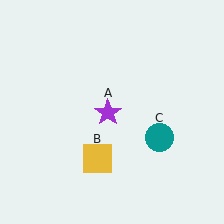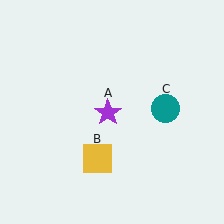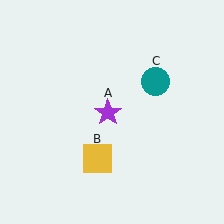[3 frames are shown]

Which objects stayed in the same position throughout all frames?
Purple star (object A) and yellow square (object B) remained stationary.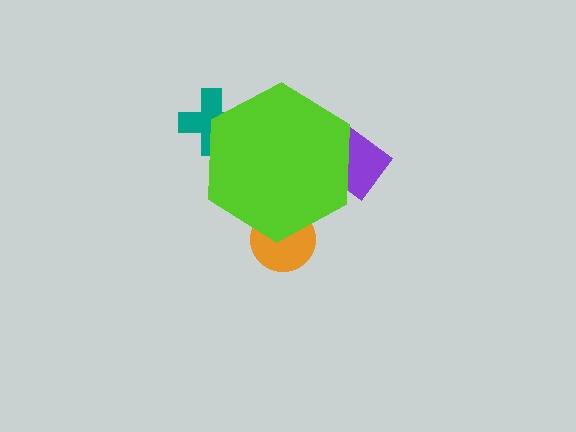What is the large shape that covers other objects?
A lime hexagon.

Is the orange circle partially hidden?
Yes, the orange circle is partially hidden behind the lime hexagon.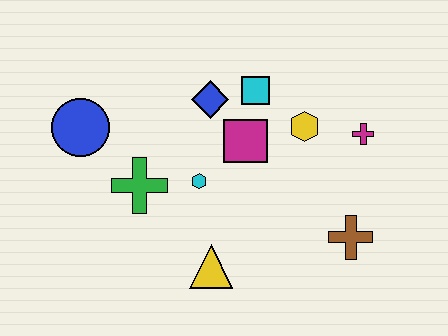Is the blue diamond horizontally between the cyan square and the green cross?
Yes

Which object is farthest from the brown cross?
The blue circle is farthest from the brown cross.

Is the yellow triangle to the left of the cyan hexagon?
No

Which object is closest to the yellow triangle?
The cyan hexagon is closest to the yellow triangle.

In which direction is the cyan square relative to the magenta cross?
The cyan square is to the left of the magenta cross.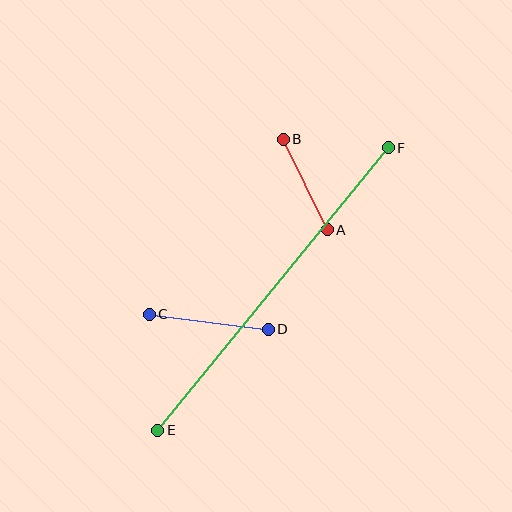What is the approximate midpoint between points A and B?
The midpoint is at approximately (305, 184) pixels.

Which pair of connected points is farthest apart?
Points E and F are farthest apart.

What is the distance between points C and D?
The distance is approximately 120 pixels.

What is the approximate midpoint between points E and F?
The midpoint is at approximately (273, 289) pixels.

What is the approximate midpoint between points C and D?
The midpoint is at approximately (209, 322) pixels.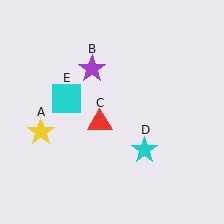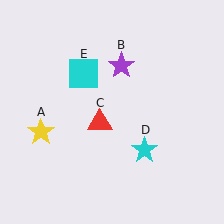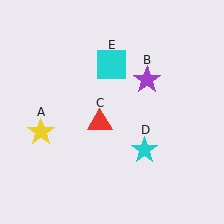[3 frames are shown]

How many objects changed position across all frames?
2 objects changed position: purple star (object B), cyan square (object E).